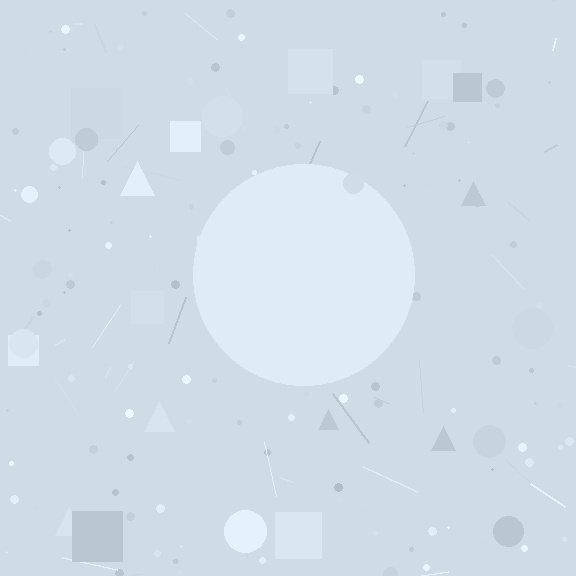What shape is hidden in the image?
A circle is hidden in the image.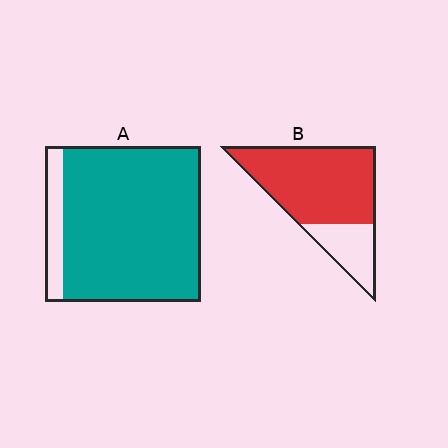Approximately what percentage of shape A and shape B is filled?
A is approximately 90% and B is approximately 75%.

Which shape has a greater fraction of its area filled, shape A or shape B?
Shape A.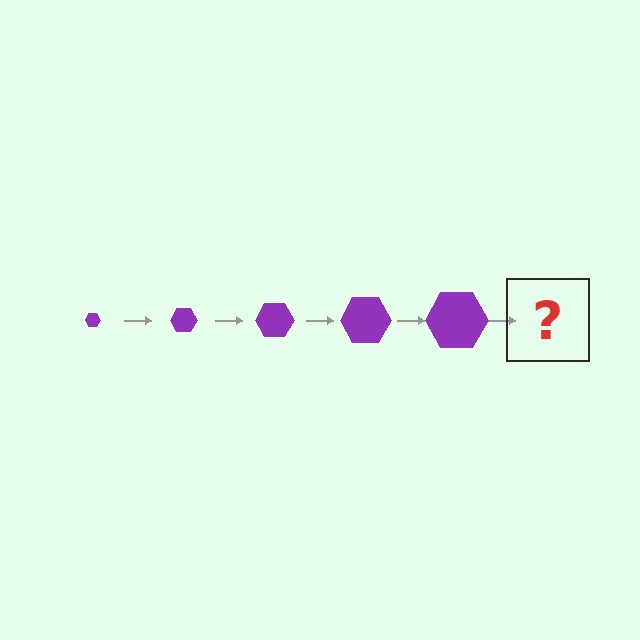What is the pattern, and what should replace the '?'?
The pattern is that the hexagon gets progressively larger each step. The '?' should be a purple hexagon, larger than the previous one.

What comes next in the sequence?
The next element should be a purple hexagon, larger than the previous one.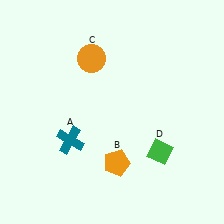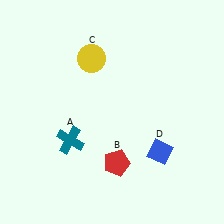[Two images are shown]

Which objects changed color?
B changed from orange to red. C changed from orange to yellow. D changed from green to blue.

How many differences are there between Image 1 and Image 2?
There are 3 differences between the two images.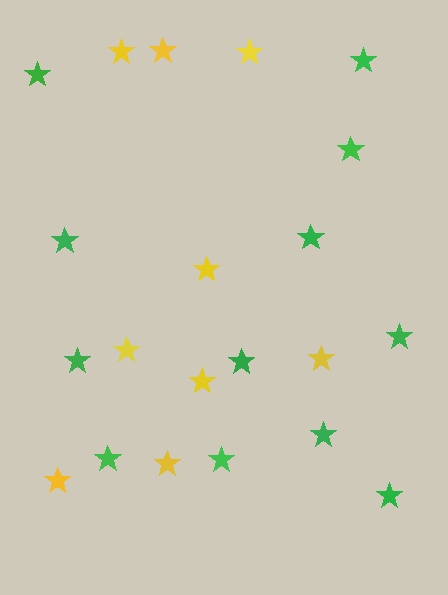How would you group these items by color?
There are 2 groups: one group of green stars (12) and one group of yellow stars (9).